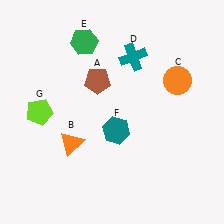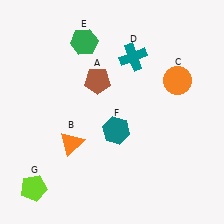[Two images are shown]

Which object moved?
The lime pentagon (G) moved down.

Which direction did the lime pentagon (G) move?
The lime pentagon (G) moved down.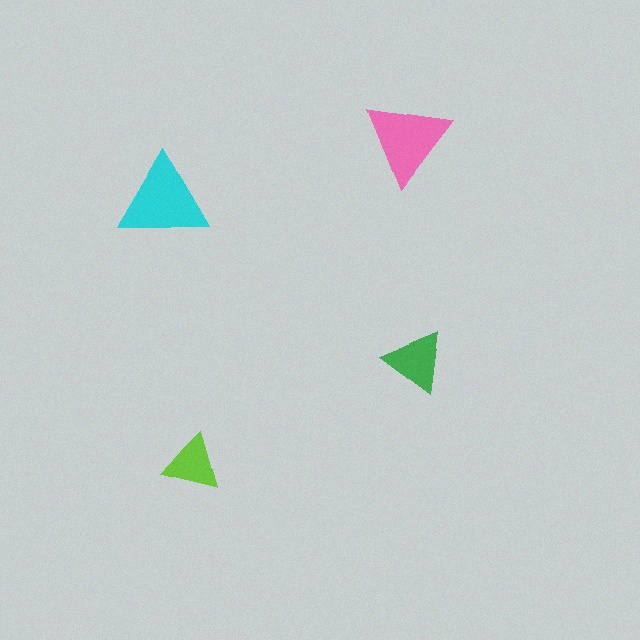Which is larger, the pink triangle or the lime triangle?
The pink one.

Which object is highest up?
The pink triangle is topmost.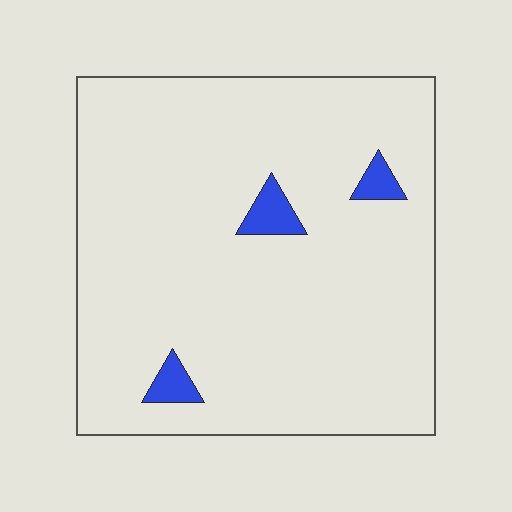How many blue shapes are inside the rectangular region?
3.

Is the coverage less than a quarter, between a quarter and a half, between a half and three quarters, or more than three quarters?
Less than a quarter.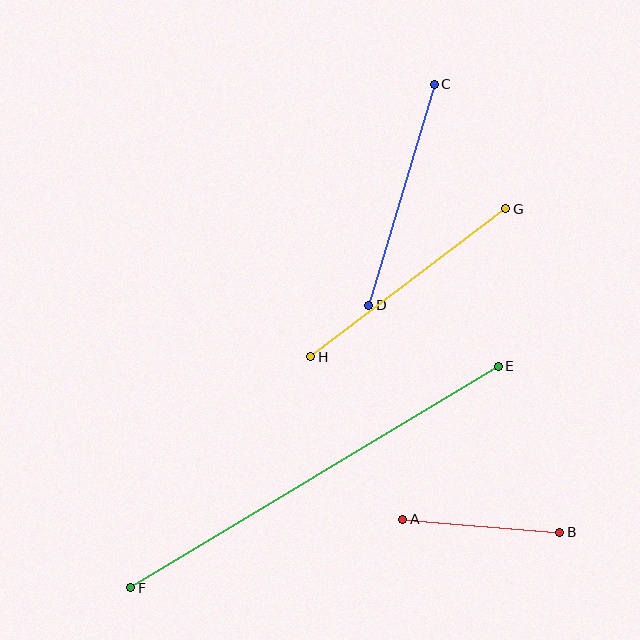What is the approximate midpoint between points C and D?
The midpoint is at approximately (402, 195) pixels.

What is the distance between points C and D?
The distance is approximately 230 pixels.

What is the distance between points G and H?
The distance is approximately 245 pixels.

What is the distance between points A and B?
The distance is approximately 157 pixels.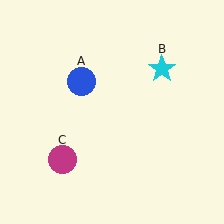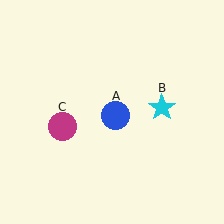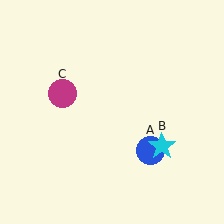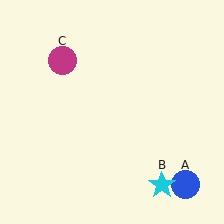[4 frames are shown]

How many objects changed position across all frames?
3 objects changed position: blue circle (object A), cyan star (object B), magenta circle (object C).